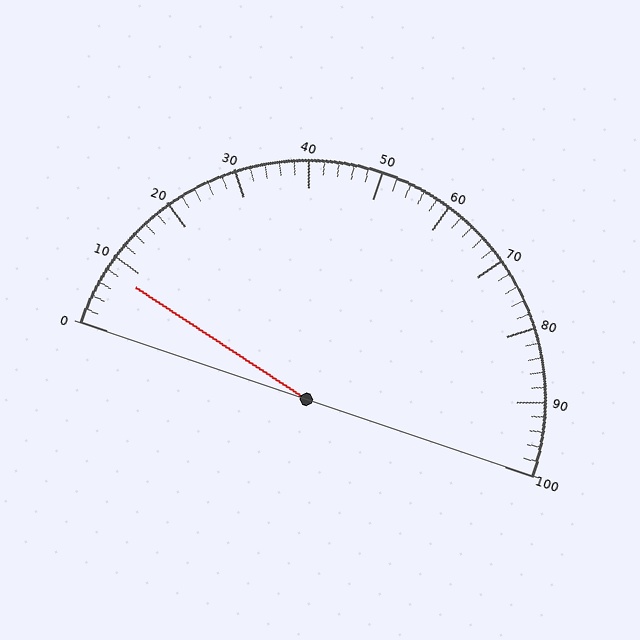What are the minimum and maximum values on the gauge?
The gauge ranges from 0 to 100.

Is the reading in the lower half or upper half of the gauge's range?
The reading is in the lower half of the range (0 to 100).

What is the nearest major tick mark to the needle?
The nearest major tick mark is 10.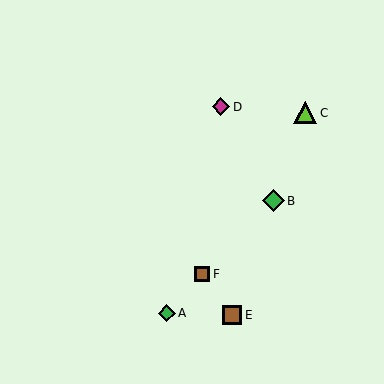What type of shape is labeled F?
Shape F is a brown square.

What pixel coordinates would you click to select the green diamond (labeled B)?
Click at (273, 201) to select the green diamond B.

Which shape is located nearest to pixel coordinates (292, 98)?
The lime triangle (labeled C) at (305, 113) is nearest to that location.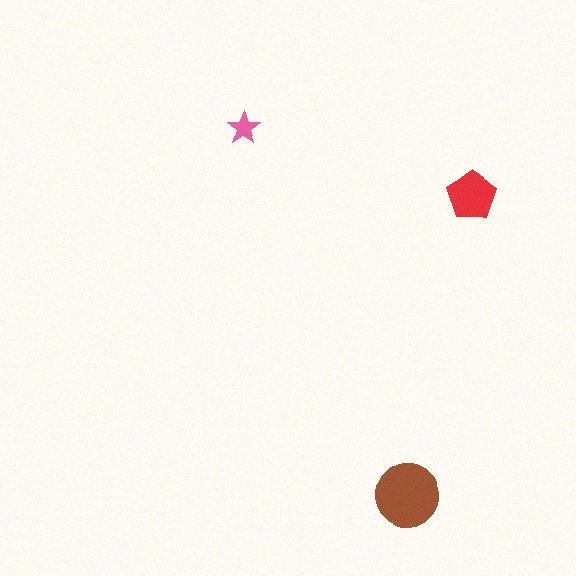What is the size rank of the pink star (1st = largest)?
3rd.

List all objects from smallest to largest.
The pink star, the red pentagon, the brown circle.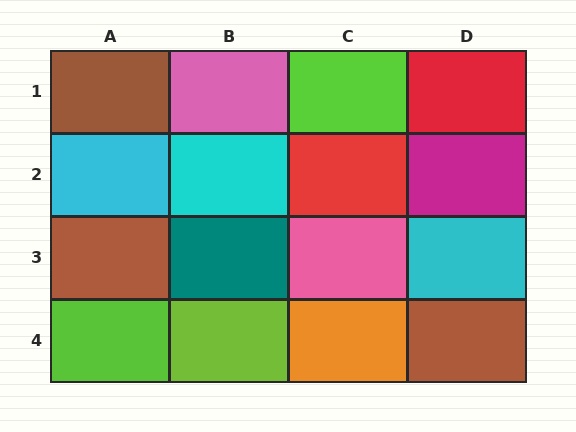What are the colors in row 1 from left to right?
Brown, pink, lime, red.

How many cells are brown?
3 cells are brown.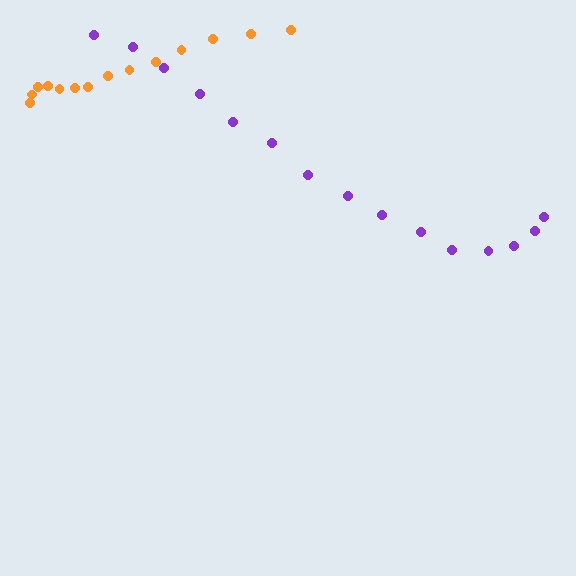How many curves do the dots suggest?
There are 2 distinct paths.